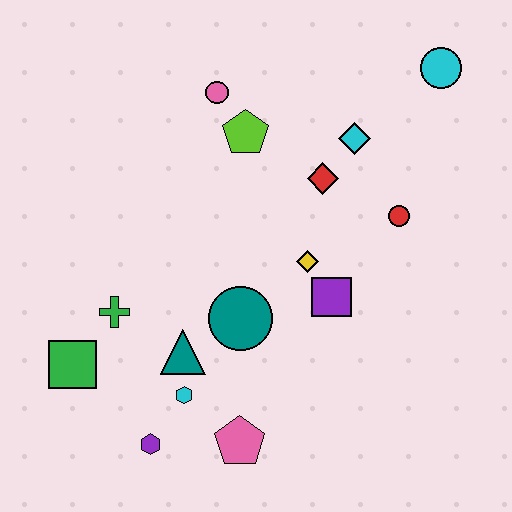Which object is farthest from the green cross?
The cyan circle is farthest from the green cross.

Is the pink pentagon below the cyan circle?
Yes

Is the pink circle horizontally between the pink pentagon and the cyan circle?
No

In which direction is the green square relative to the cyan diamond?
The green square is to the left of the cyan diamond.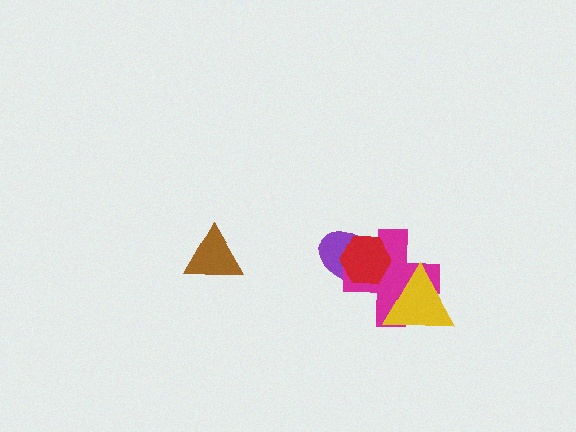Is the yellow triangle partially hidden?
No, no other shape covers it.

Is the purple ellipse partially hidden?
Yes, it is partially covered by another shape.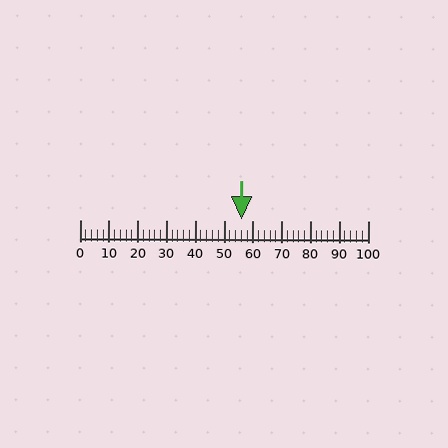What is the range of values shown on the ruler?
The ruler shows values from 0 to 100.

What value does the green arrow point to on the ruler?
The green arrow points to approximately 56.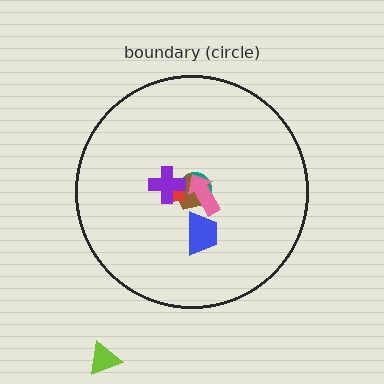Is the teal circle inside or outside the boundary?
Inside.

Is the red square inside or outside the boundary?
Inside.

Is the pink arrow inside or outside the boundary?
Inside.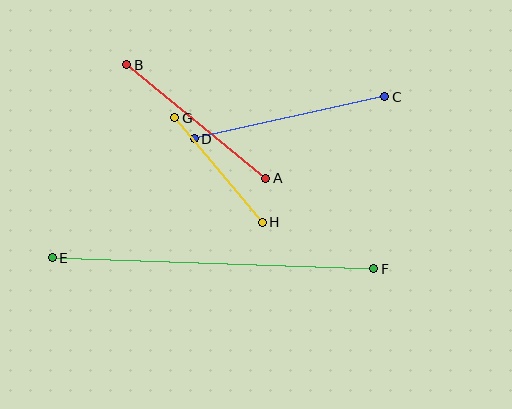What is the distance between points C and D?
The distance is approximately 195 pixels.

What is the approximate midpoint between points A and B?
The midpoint is at approximately (196, 122) pixels.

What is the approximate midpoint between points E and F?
The midpoint is at approximately (213, 263) pixels.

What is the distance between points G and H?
The distance is approximately 136 pixels.